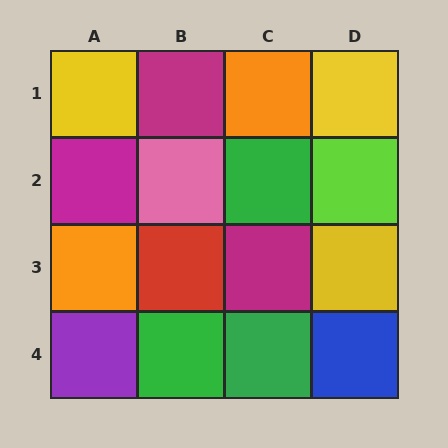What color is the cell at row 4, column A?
Purple.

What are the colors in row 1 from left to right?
Yellow, magenta, orange, yellow.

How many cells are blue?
1 cell is blue.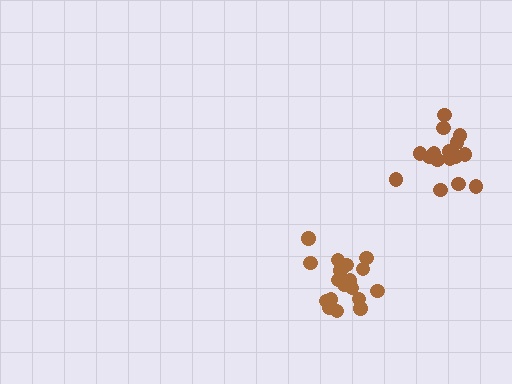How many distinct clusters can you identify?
There are 2 distinct clusters.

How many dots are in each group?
Group 1: 16 dots, Group 2: 18 dots (34 total).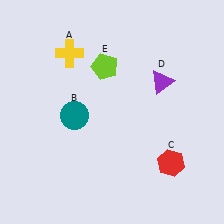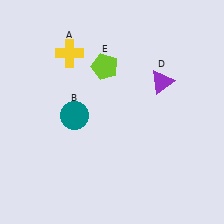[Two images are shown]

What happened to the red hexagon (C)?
The red hexagon (C) was removed in Image 2. It was in the bottom-right area of Image 1.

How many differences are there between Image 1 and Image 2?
There is 1 difference between the two images.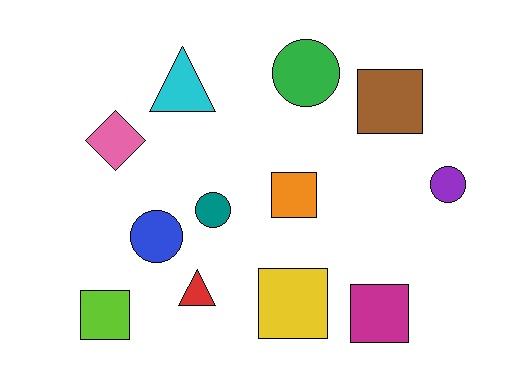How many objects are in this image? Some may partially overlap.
There are 12 objects.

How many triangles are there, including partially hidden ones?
There are 2 triangles.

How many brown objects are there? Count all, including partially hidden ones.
There is 1 brown object.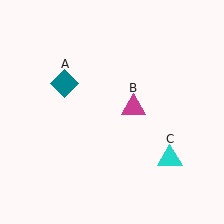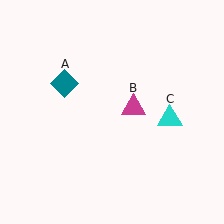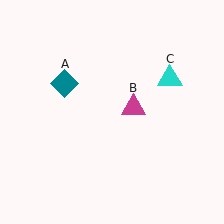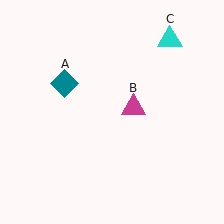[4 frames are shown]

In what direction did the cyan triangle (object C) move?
The cyan triangle (object C) moved up.